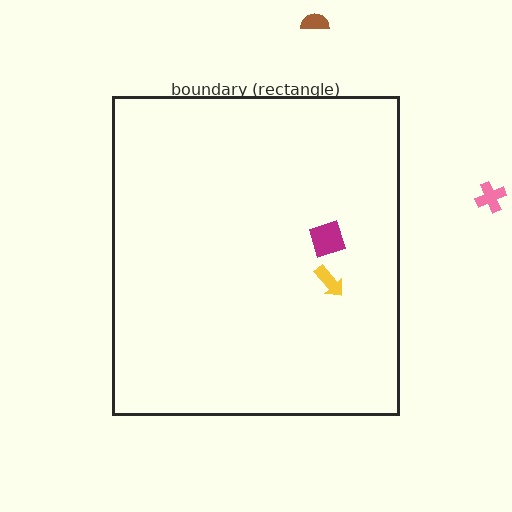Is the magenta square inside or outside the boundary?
Inside.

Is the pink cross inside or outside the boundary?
Outside.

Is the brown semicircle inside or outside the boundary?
Outside.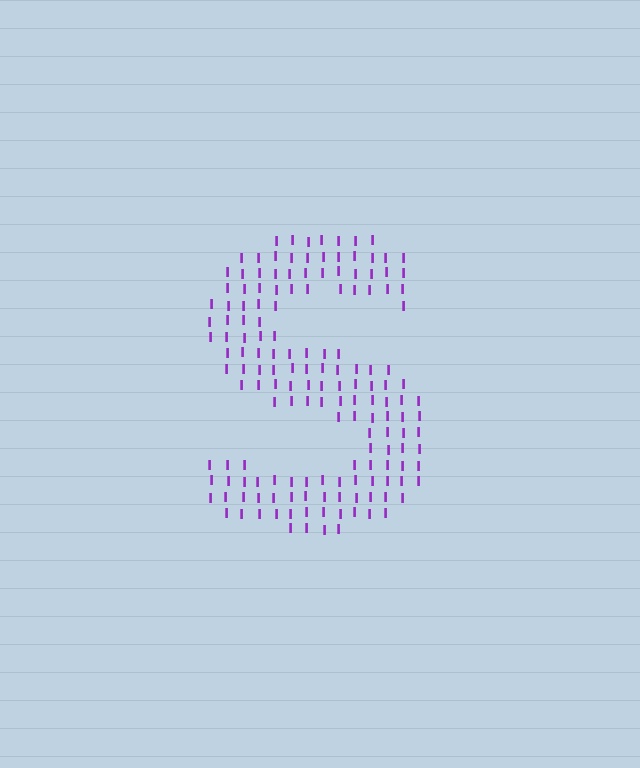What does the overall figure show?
The overall figure shows the letter S.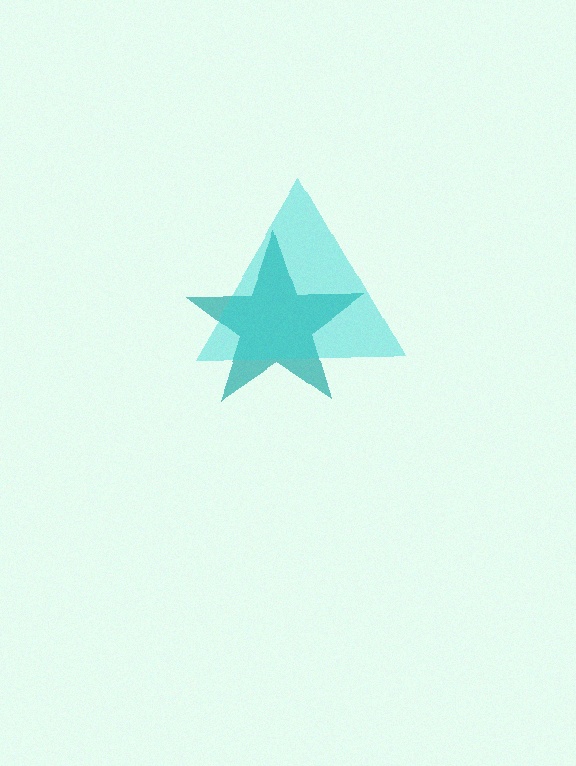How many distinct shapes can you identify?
There are 2 distinct shapes: a teal star, a cyan triangle.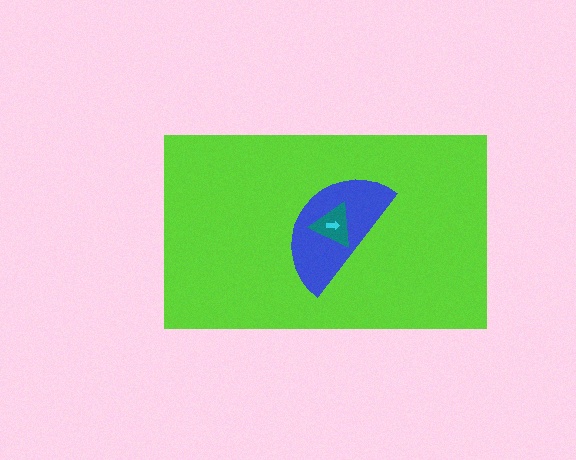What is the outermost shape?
The lime rectangle.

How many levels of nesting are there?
4.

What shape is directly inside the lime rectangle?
The blue semicircle.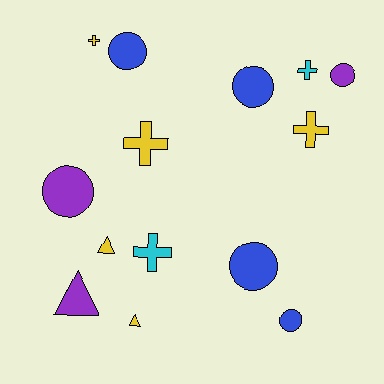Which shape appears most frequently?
Circle, with 6 objects.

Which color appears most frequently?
Yellow, with 5 objects.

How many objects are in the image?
There are 14 objects.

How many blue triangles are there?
There are no blue triangles.